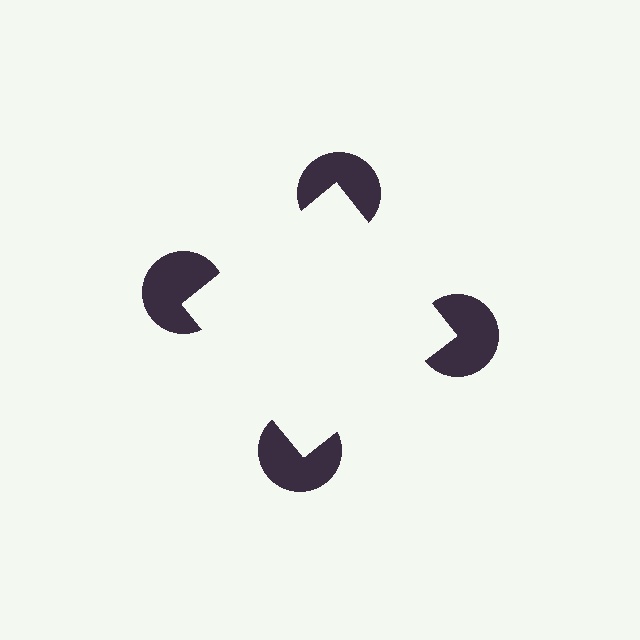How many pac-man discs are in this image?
There are 4 — one at each vertex of the illusory square.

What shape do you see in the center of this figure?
An illusory square — its edges are inferred from the aligned wedge cuts in the pac-man discs, not physically drawn.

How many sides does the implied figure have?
4 sides.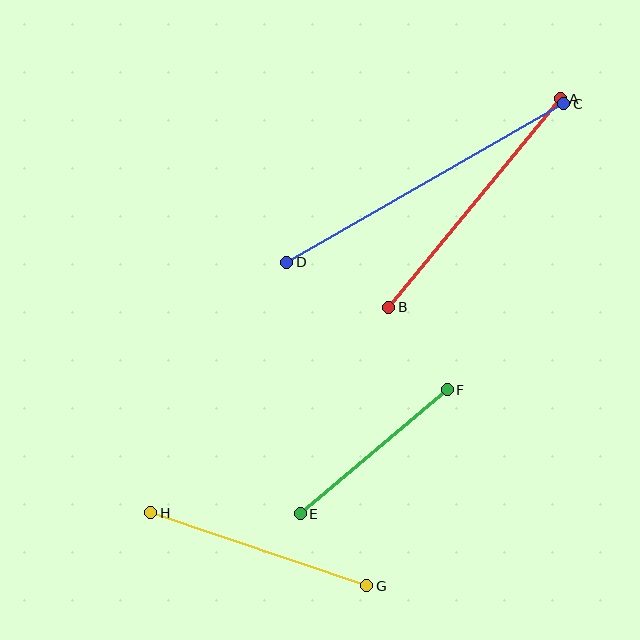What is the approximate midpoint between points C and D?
The midpoint is at approximately (425, 183) pixels.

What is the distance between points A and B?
The distance is approximately 270 pixels.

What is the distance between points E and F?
The distance is approximately 192 pixels.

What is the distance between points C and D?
The distance is approximately 319 pixels.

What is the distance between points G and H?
The distance is approximately 228 pixels.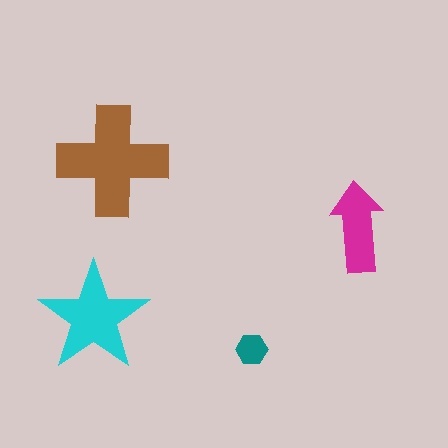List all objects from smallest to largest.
The teal hexagon, the magenta arrow, the cyan star, the brown cross.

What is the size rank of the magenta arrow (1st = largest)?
3rd.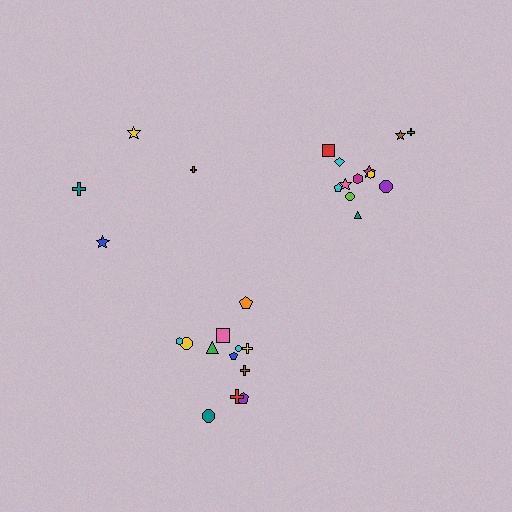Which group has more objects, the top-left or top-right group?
The top-right group.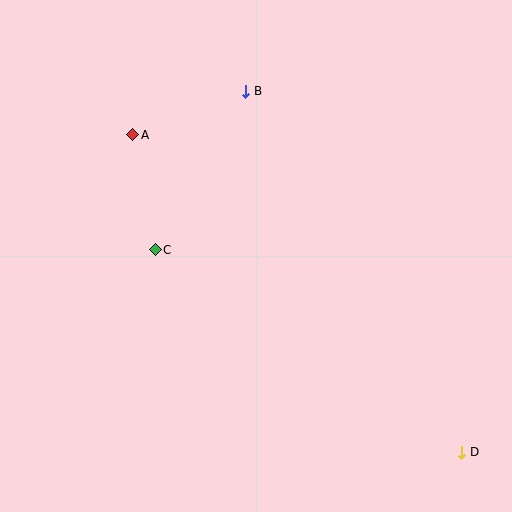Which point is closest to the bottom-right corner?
Point D is closest to the bottom-right corner.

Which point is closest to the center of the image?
Point C at (155, 250) is closest to the center.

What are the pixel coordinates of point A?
Point A is at (133, 135).